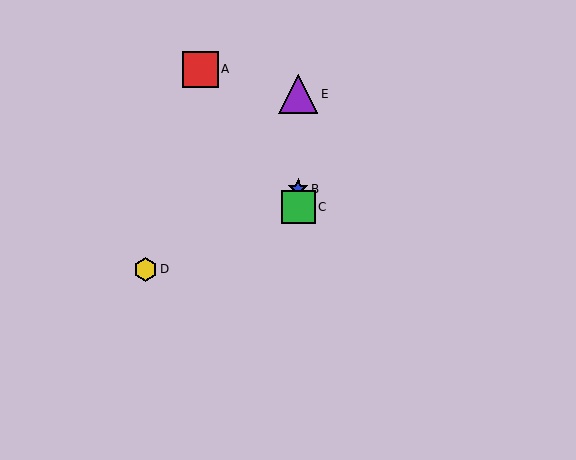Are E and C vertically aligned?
Yes, both are at x≈298.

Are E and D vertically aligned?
No, E is at x≈298 and D is at x≈145.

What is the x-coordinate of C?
Object C is at x≈298.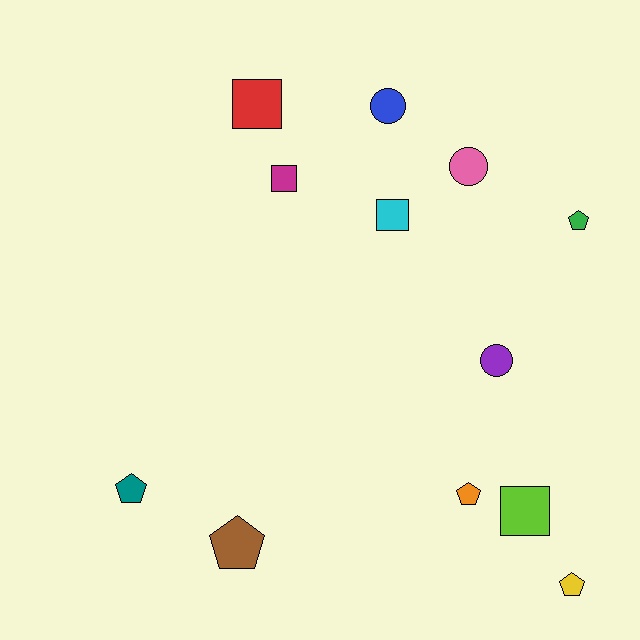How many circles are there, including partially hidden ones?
There are 3 circles.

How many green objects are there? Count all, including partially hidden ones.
There is 1 green object.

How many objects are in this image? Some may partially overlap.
There are 12 objects.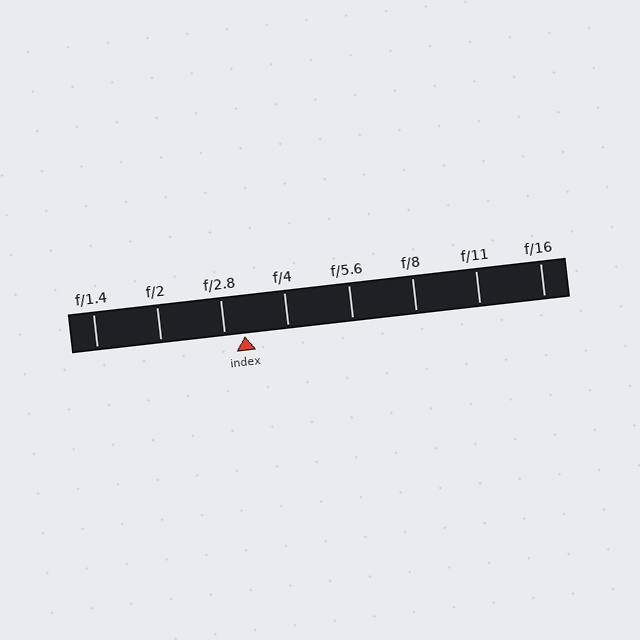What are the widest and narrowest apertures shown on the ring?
The widest aperture shown is f/1.4 and the narrowest is f/16.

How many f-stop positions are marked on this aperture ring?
There are 8 f-stop positions marked.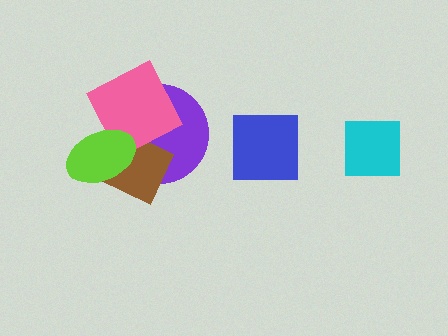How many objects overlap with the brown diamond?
3 objects overlap with the brown diamond.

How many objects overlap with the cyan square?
0 objects overlap with the cyan square.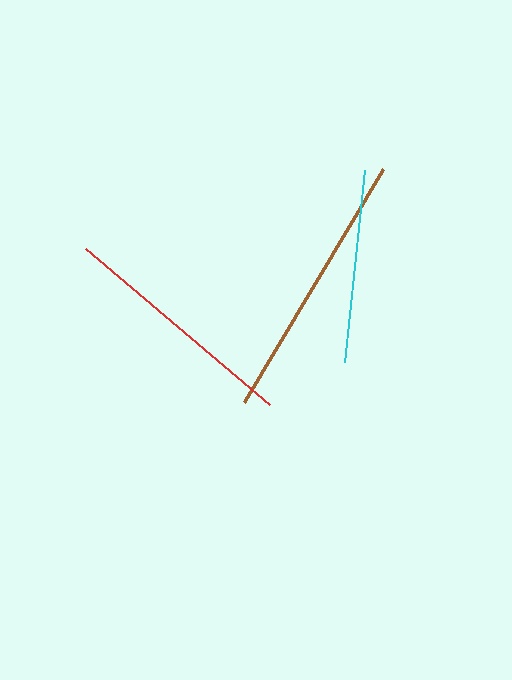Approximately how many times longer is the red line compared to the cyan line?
The red line is approximately 1.3 times the length of the cyan line.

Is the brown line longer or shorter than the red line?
The brown line is longer than the red line.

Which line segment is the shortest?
The cyan line is the shortest at approximately 193 pixels.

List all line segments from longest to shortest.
From longest to shortest: brown, red, cyan.